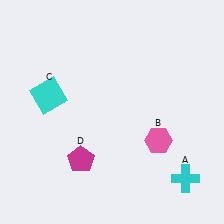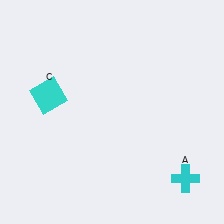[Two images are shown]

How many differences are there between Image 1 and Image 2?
There are 2 differences between the two images.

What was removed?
The pink hexagon (B), the magenta pentagon (D) were removed in Image 2.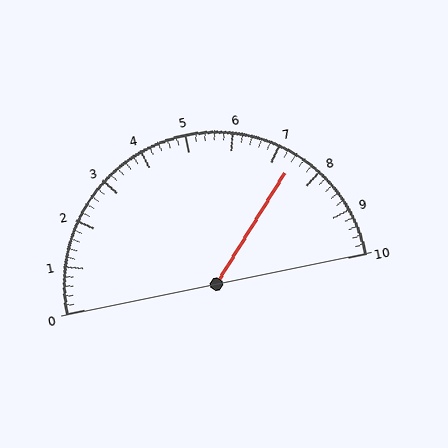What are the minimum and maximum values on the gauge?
The gauge ranges from 0 to 10.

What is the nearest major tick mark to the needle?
The nearest major tick mark is 7.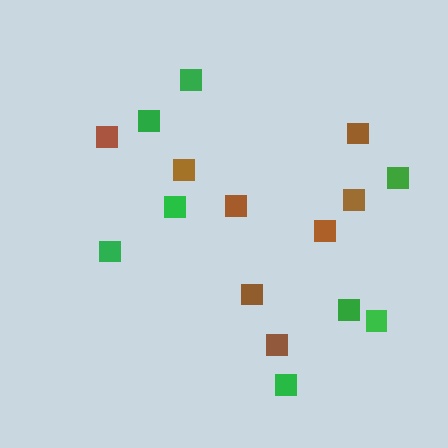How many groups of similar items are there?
There are 2 groups: one group of green squares (8) and one group of brown squares (8).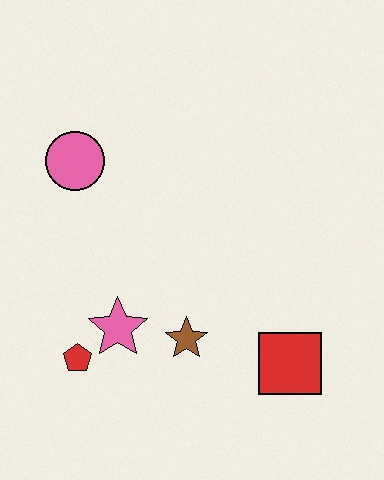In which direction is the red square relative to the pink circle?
The red square is to the right of the pink circle.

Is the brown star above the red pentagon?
Yes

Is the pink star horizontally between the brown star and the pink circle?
Yes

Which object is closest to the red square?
The brown star is closest to the red square.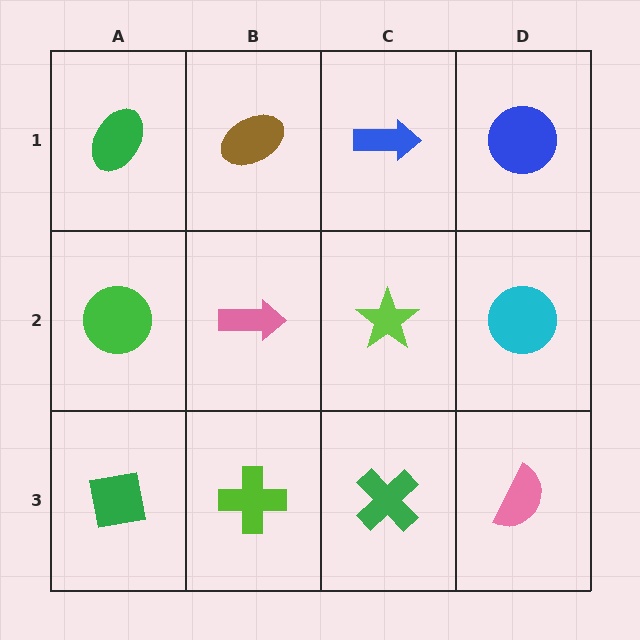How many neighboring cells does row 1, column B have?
3.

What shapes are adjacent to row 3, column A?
A green circle (row 2, column A), a lime cross (row 3, column B).